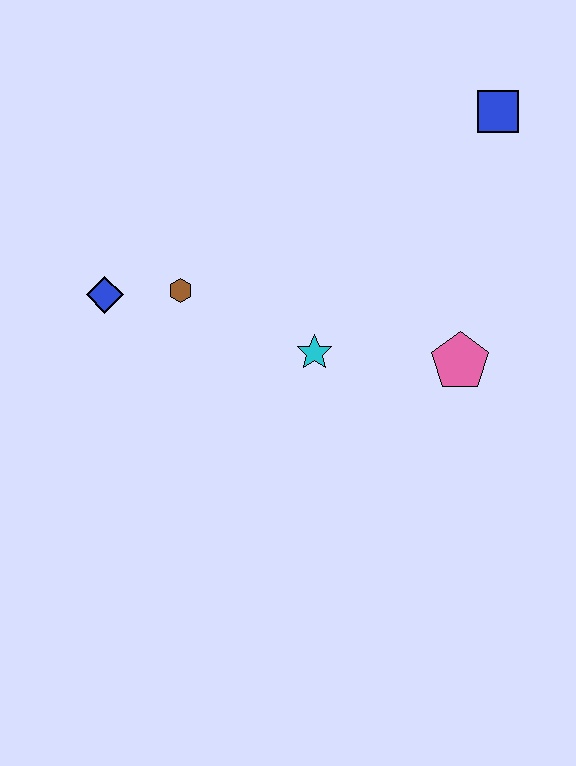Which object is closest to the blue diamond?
The brown hexagon is closest to the blue diamond.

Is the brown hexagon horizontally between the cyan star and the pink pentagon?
No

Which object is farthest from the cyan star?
The blue square is farthest from the cyan star.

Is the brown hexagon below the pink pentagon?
No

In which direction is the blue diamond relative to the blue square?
The blue diamond is to the left of the blue square.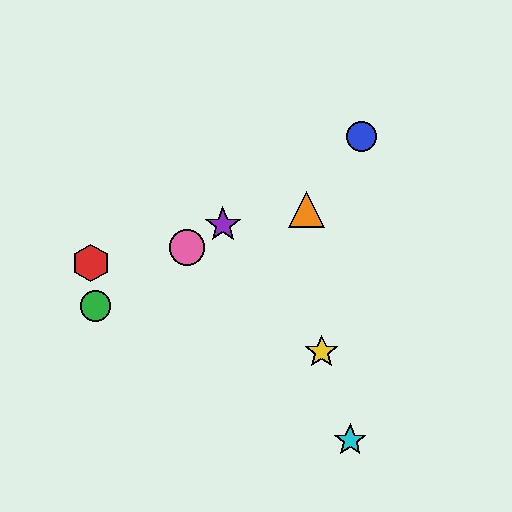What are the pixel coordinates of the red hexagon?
The red hexagon is at (91, 263).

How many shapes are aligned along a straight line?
4 shapes (the blue circle, the green circle, the purple star, the pink circle) are aligned along a straight line.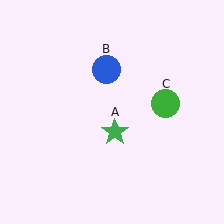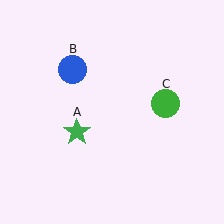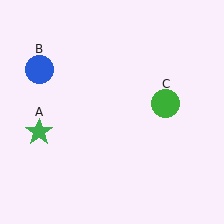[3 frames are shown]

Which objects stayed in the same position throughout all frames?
Green circle (object C) remained stationary.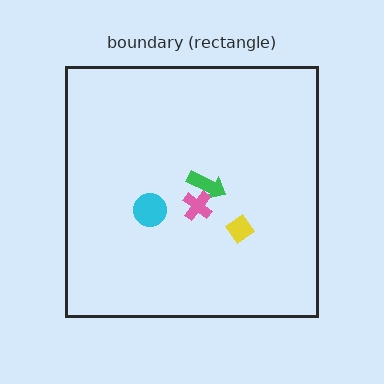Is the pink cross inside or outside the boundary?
Inside.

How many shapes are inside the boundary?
4 inside, 0 outside.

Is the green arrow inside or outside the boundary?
Inside.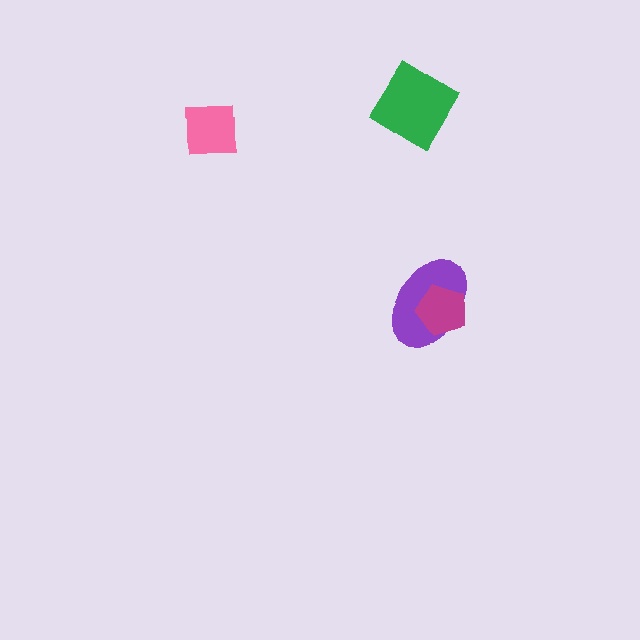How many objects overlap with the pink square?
0 objects overlap with the pink square.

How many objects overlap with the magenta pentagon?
1 object overlaps with the magenta pentagon.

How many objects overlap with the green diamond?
0 objects overlap with the green diamond.